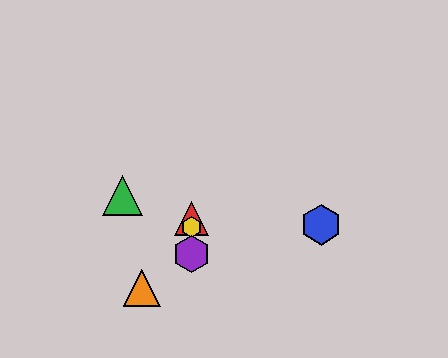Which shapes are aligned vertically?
The red triangle, the yellow hexagon, the purple hexagon are aligned vertically.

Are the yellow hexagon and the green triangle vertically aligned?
No, the yellow hexagon is at x≈192 and the green triangle is at x≈122.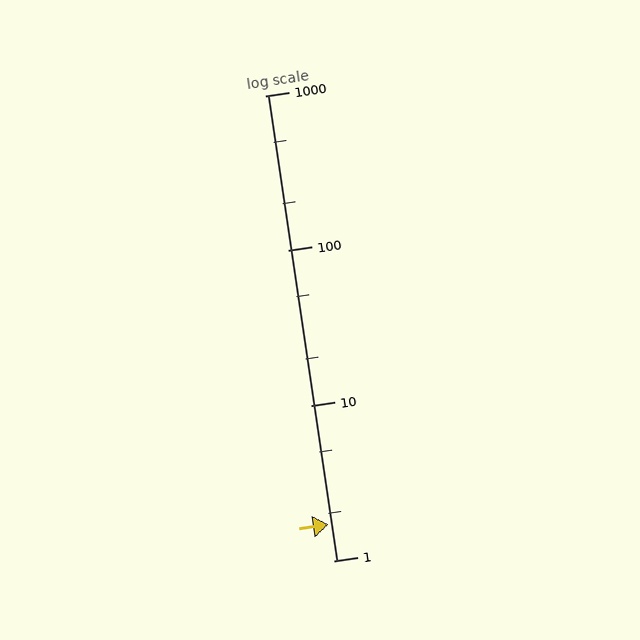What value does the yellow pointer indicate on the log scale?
The pointer indicates approximately 1.7.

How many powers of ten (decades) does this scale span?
The scale spans 3 decades, from 1 to 1000.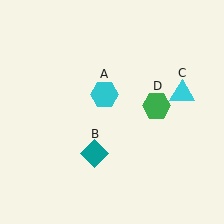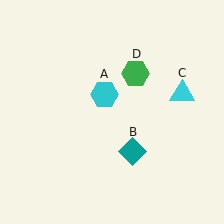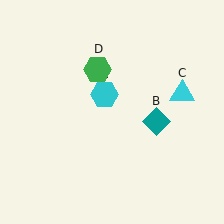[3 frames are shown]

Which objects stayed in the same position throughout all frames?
Cyan hexagon (object A) and cyan triangle (object C) remained stationary.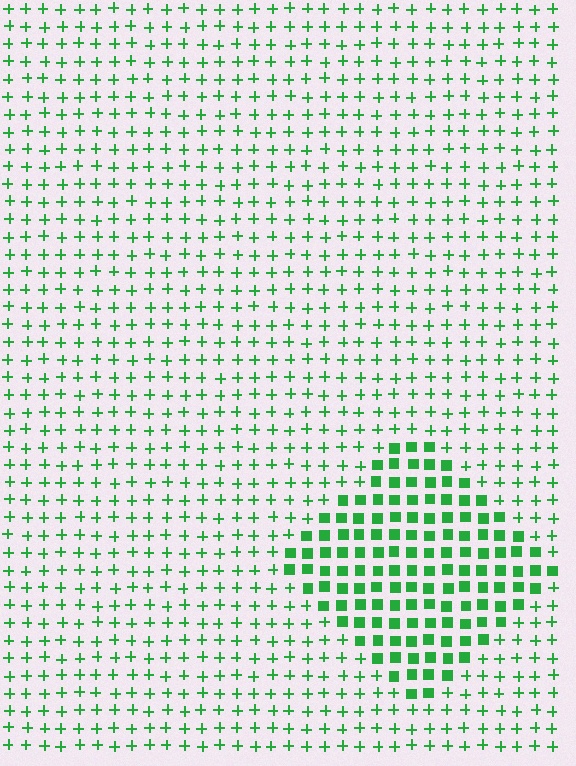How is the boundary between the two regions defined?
The boundary is defined by a change in element shape: squares inside vs. plus signs outside. All elements share the same color and spacing.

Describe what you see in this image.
The image is filled with small green elements arranged in a uniform grid. A diamond-shaped region contains squares, while the surrounding area contains plus signs. The boundary is defined purely by the change in element shape.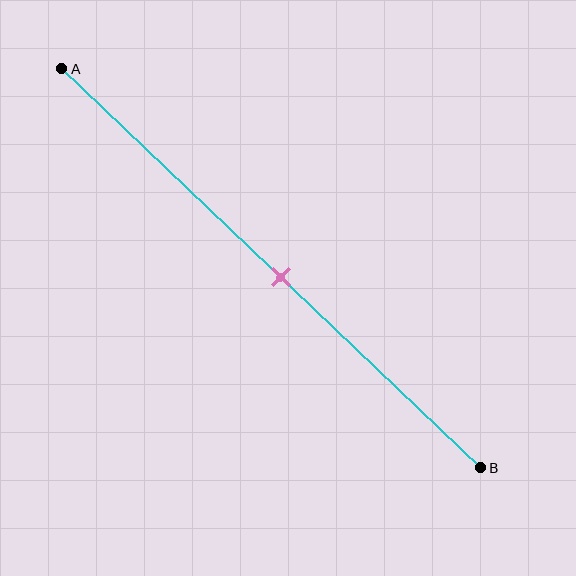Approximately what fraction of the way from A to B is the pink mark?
The pink mark is approximately 50% of the way from A to B.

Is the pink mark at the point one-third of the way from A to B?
No, the mark is at about 50% from A, not at the 33% one-third point.